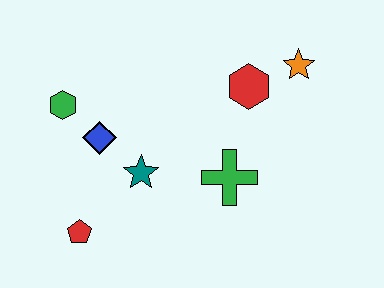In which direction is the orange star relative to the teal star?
The orange star is to the right of the teal star.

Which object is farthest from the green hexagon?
The orange star is farthest from the green hexagon.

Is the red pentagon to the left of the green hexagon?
No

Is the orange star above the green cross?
Yes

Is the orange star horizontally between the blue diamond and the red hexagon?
No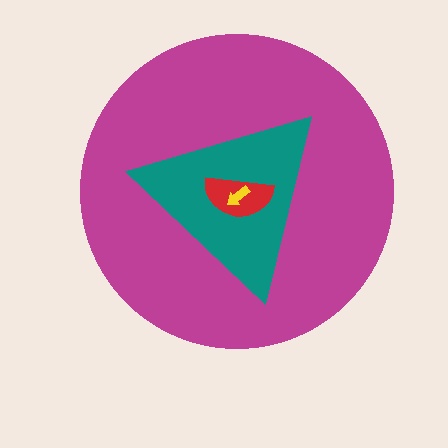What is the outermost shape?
The magenta circle.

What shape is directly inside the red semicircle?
The yellow arrow.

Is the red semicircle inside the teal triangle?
Yes.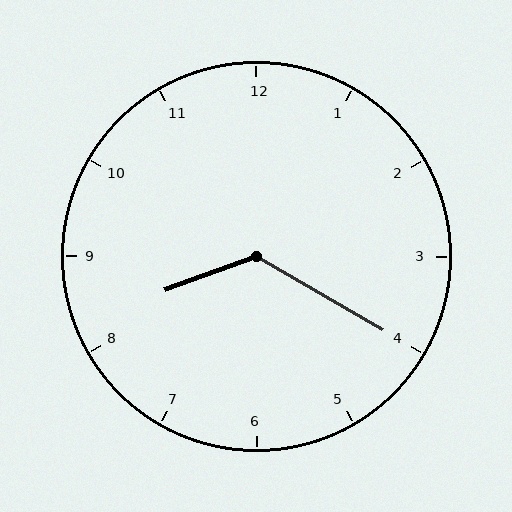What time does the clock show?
8:20.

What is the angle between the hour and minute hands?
Approximately 130 degrees.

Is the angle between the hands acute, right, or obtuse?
It is obtuse.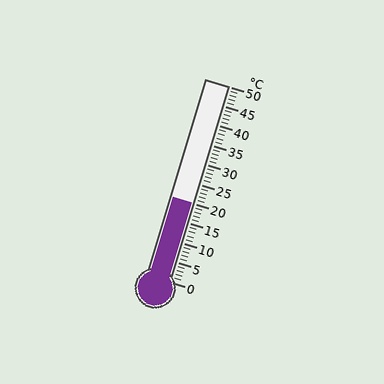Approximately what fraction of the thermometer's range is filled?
The thermometer is filled to approximately 40% of its range.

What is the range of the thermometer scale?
The thermometer scale ranges from 0°C to 50°C.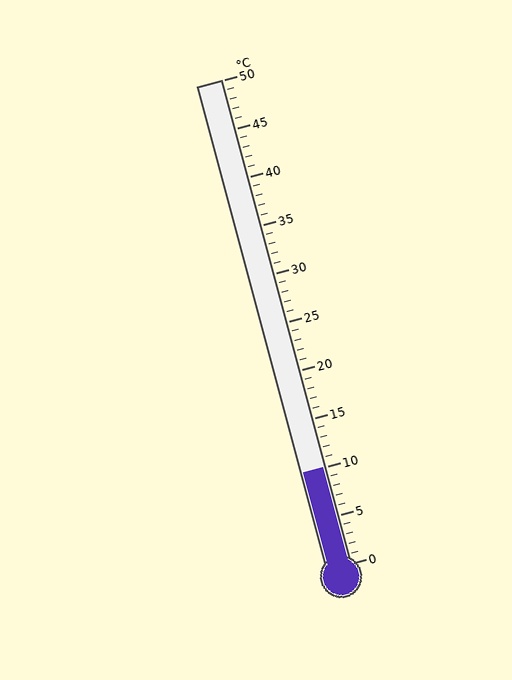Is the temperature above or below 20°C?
The temperature is below 20°C.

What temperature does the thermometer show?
The thermometer shows approximately 10°C.